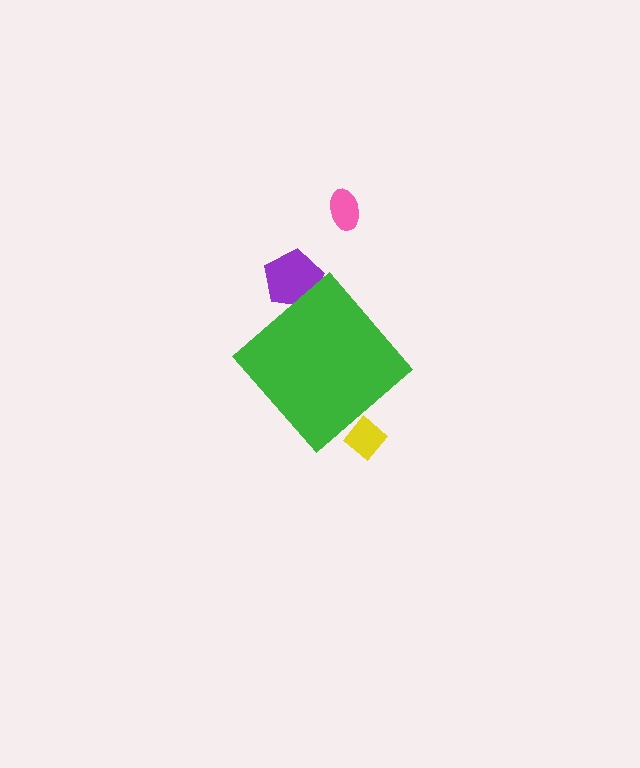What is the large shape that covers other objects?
A green diamond.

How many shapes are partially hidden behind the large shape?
2 shapes are partially hidden.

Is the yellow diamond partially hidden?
Yes, the yellow diamond is partially hidden behind the green diamond.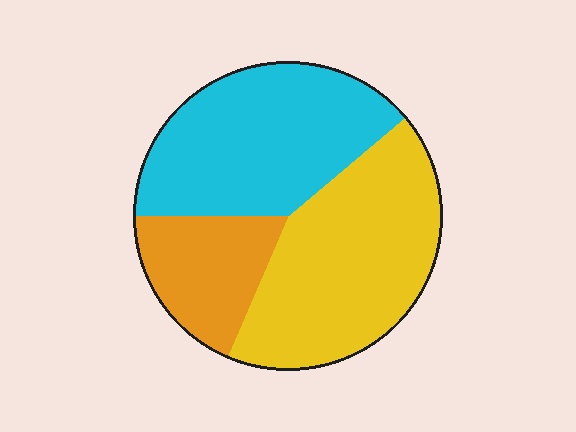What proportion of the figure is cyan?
Cyan covers roughly 40% of the figure.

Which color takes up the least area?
Orange, at roughly 20%.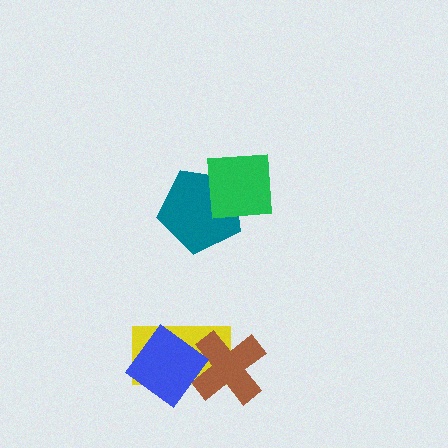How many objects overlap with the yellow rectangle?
2 objects overlap with the yellow rectangle.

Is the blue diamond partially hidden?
No, no other shape covers it.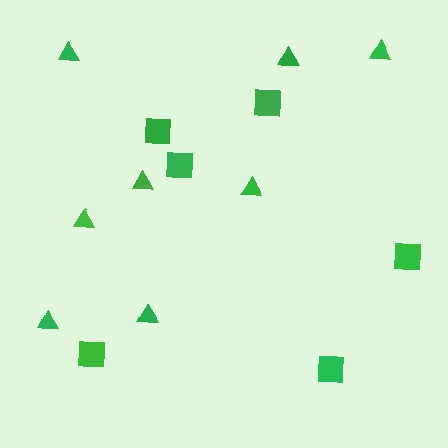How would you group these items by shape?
There are 2 groups: one group of squares (6) and one group of triangles (8).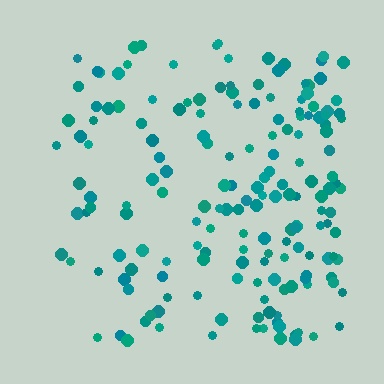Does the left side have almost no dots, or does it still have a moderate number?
Still a moderate number, just noticeably fewer than the right.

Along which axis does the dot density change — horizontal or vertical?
Horizontal.